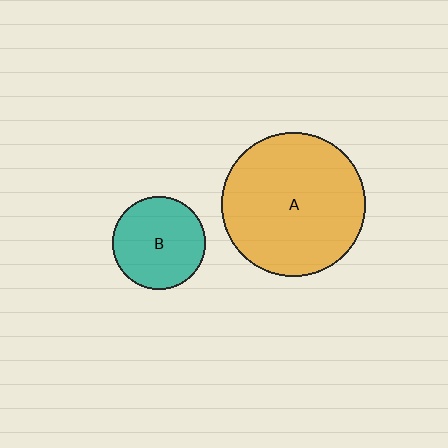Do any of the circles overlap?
No, none of the circles overlap.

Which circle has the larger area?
Circle A (orange).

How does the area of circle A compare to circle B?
Approximately 2.4 times.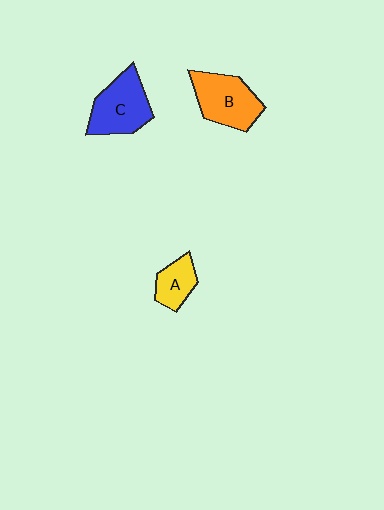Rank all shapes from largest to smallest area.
From largest to smallest: C (blue), B (orange), A (yellow).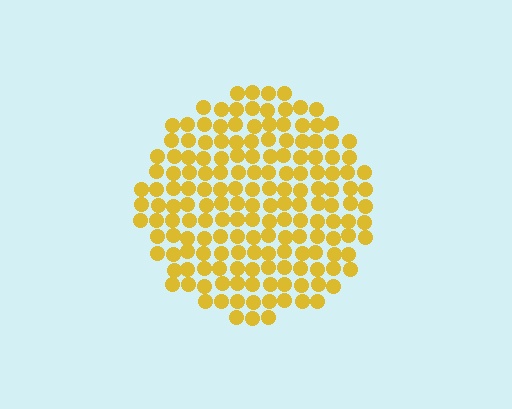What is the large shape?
The large shape is a circle.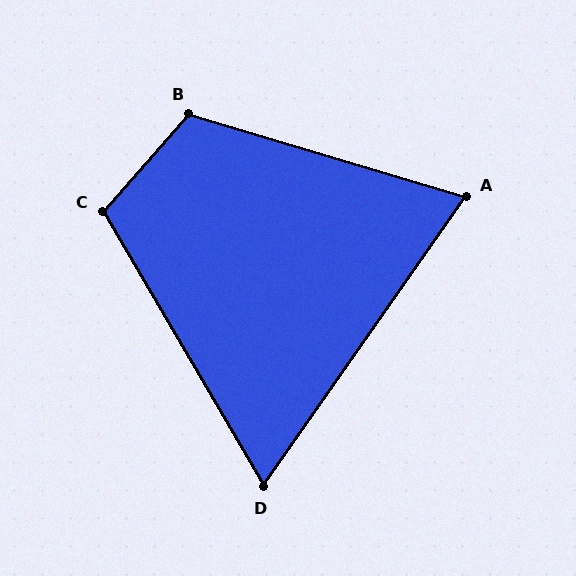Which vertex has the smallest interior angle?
D, at approximately 65 degrees.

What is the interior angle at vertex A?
Approximately 72 degrees (acute).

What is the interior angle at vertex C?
Approximately 108 degrees (obtuse).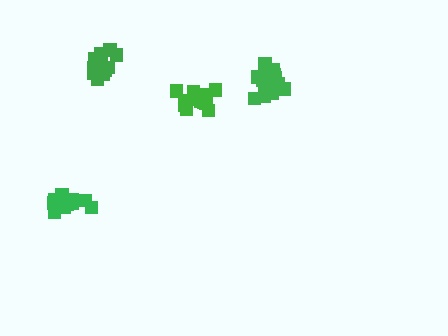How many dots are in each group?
Group 1: 16 dots, Group 2: 14 dots, Group 3: 18 dots, Group 4: 14 dots (62 total).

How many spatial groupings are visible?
There are 4 spatial groupings.